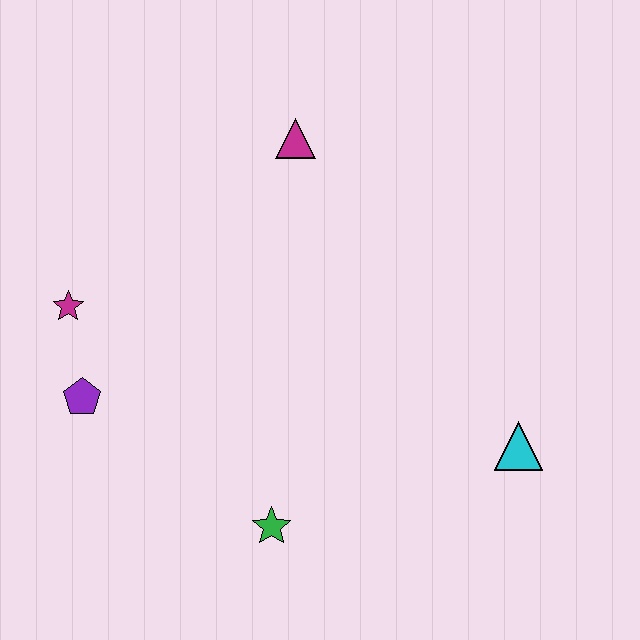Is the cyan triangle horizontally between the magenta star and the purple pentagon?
No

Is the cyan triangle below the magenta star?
Yes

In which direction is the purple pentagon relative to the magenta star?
The purple pentagon is below the magenta star.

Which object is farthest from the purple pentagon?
The cyan triangle is farthest from the purple pentagon.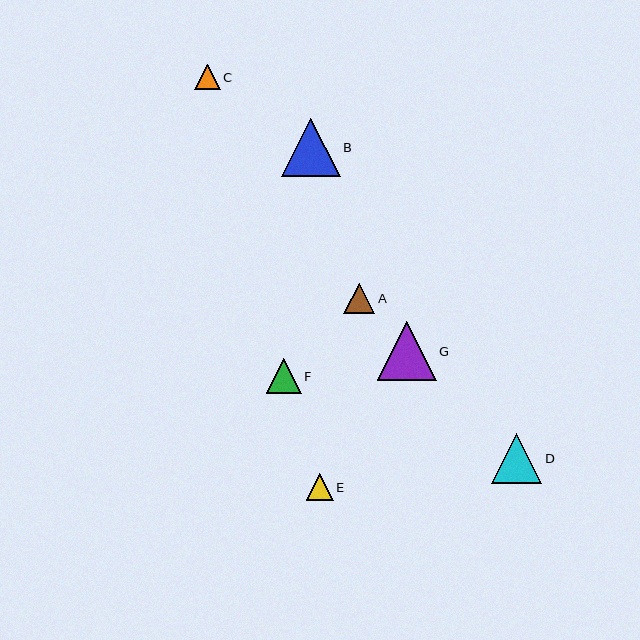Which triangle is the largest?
Triangle G is the largest with a size of approximately 59 pixels.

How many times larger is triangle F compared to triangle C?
Triangle F is approximately 1.3 times the size of triangle C.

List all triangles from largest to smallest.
From largest to smallest: G, B, D, F, A, E, C.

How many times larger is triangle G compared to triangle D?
Triangle G is approximately 1.2 times the size of triangle D.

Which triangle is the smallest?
Triangle C is the smallest with a size of approximately 26 pixels.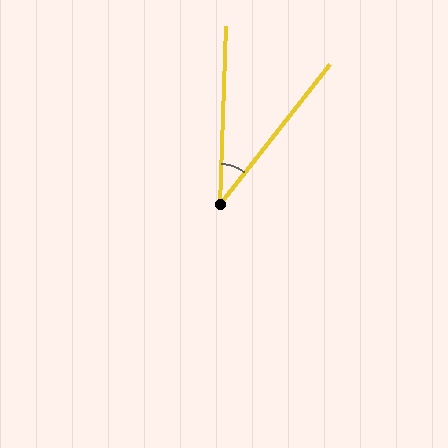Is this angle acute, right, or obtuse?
It is acute.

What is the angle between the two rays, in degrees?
Approximately 36 degrees.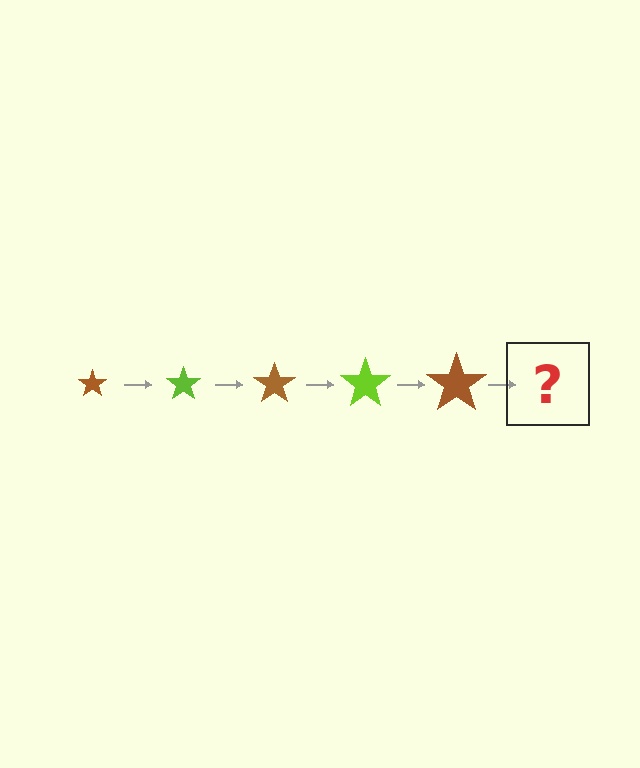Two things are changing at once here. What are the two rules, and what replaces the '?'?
The two rules are that the star grows larger each step and the color cycles through brown and lime. The '?' should be a lime star, larger than the previous one.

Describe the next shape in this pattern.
It should be a lime star, larger than the previous one.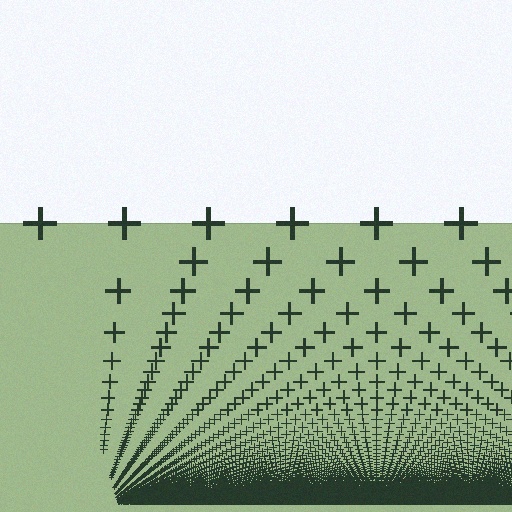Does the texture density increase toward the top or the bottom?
Density increases toward the bottom.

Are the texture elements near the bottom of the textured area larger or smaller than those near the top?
Smaller. The gradient is inverted — elements near the bottom are smaller and denser.